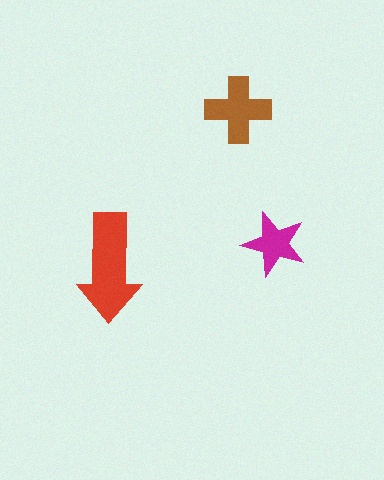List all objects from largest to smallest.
The red arrow, the brown cross, the magenta star.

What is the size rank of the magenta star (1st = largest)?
3rd.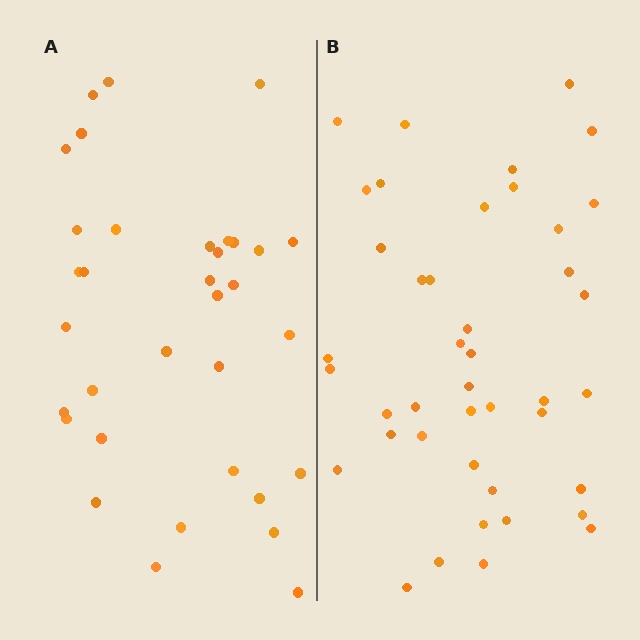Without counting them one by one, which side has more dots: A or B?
Region B (the right region) has more dots.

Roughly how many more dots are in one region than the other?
Region B has roughly 8 or so more dots than region A.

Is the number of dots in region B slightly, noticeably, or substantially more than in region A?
Region B has only slightly more — the two regions are fairly close. The ratio is roughly 1.2 to 1.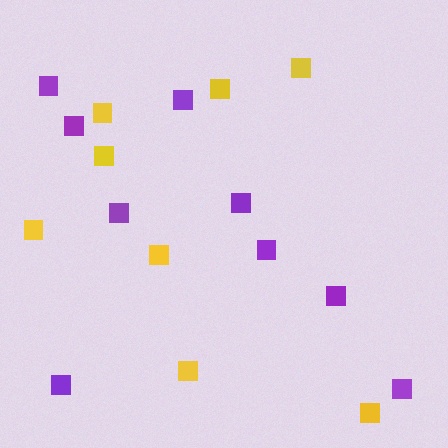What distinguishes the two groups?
There are 2 groups: one group of purple squares (9) and one group of yellow squares (8).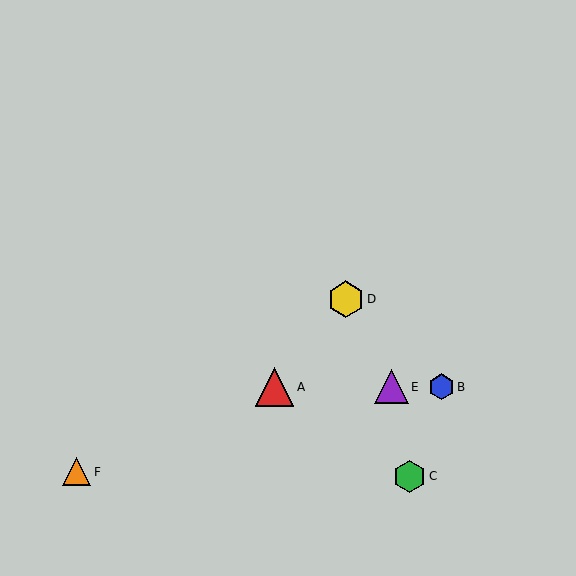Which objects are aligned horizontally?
Objects A, B, E are aligned horizontally.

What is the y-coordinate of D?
Object D is at y≈299.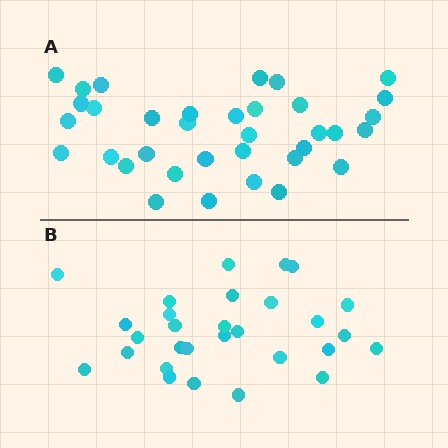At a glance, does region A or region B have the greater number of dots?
Region A (the top region) has more dots.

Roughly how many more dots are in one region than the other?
Region A has about 6 more dots than region B.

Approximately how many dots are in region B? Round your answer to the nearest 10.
About 30 dots. (The exact count is 29, which rounds to 30.)